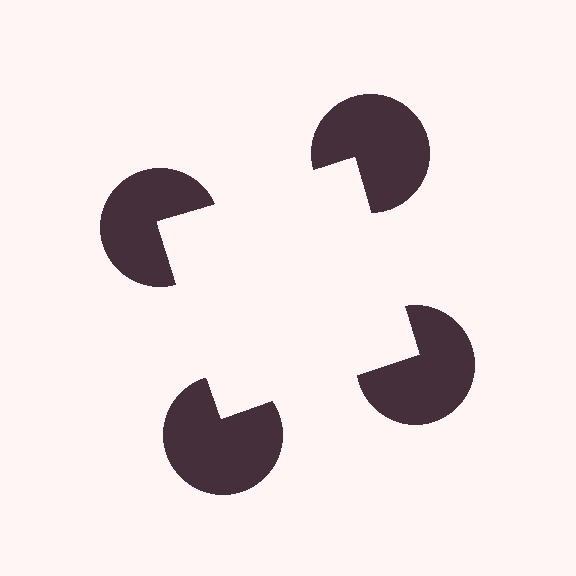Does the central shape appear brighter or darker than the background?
It typically appears slightly brighter than the background, even though no actual brightness change is drawn.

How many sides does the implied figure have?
4 sides.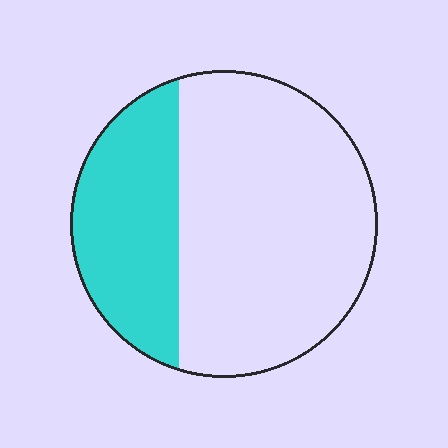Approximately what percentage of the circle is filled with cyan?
Approximately 30%.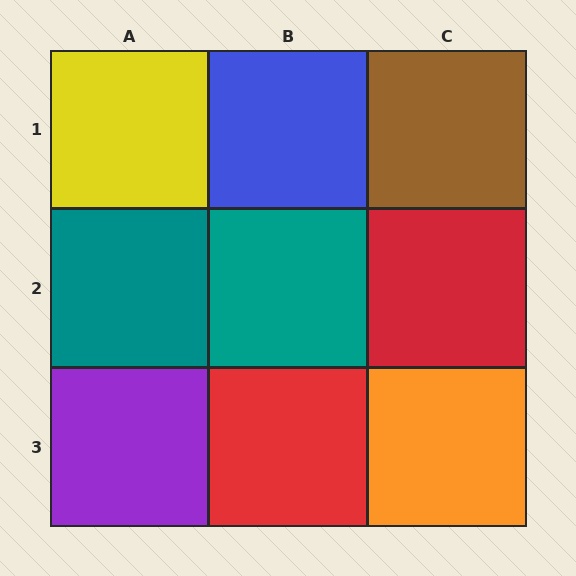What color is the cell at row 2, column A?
Teal.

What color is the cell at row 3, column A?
Purple.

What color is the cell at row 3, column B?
Red.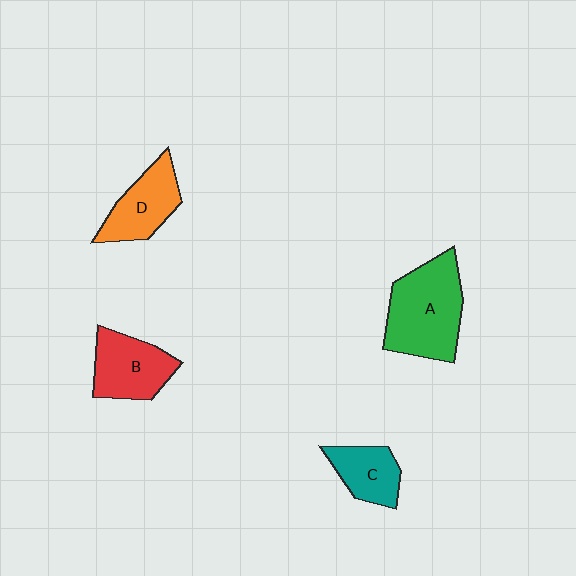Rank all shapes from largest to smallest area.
From largest to smallest: A (green), B (red), D (orange), C (teal).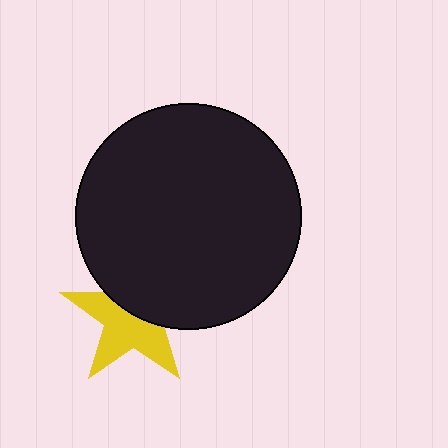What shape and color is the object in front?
The object in front is a black circle.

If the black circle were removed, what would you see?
You would see the complete yellow star.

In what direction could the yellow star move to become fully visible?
The yellow star could move down. That would shift it out from behind the black circle entirely.